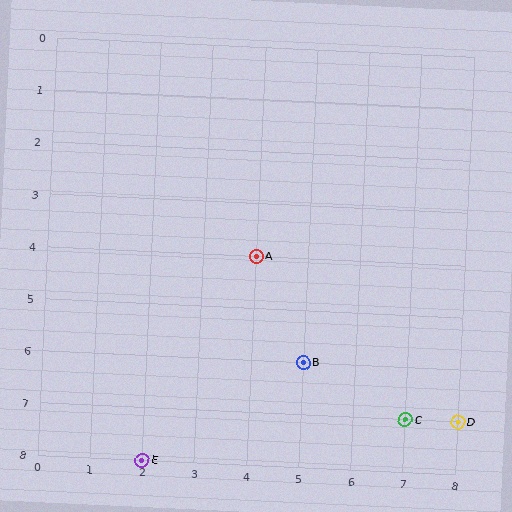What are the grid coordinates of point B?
Point B is at grid coordinates (5, 6).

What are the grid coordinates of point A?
Point A is at grid coordinates (4, 4).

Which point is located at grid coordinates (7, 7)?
Point C is at (7, 7).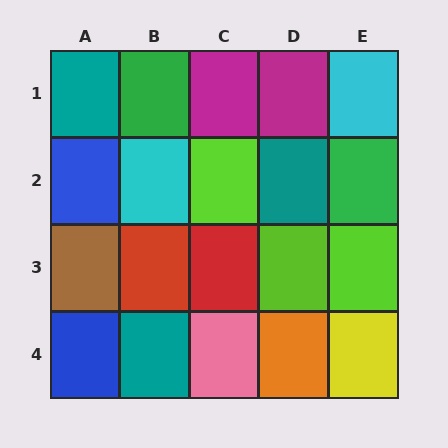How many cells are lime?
3 cells are lime.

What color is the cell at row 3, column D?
Lime.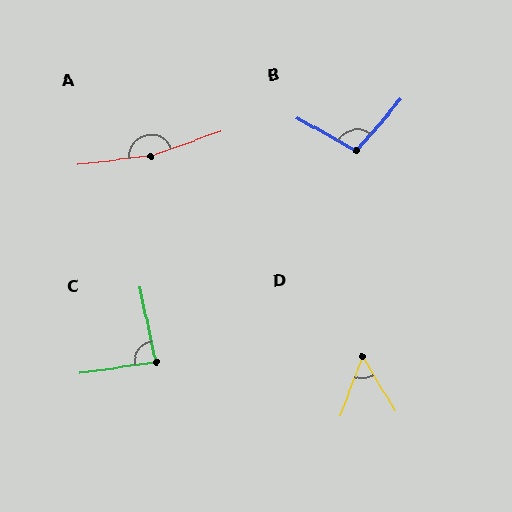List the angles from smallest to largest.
D (52°), C (86°), B (102°), A (168°).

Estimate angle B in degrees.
Approximately 102 degrees.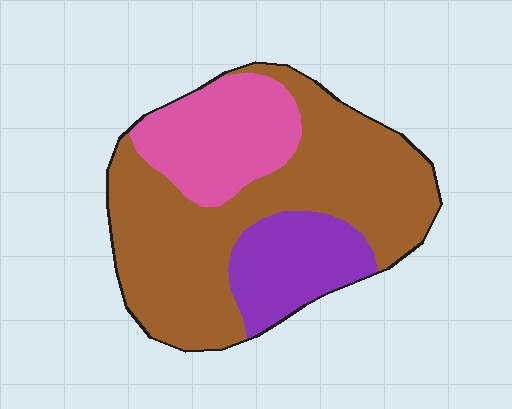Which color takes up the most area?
Brown, at roughly 60%.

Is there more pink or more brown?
Brown.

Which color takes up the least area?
Purple, at roughly 20%.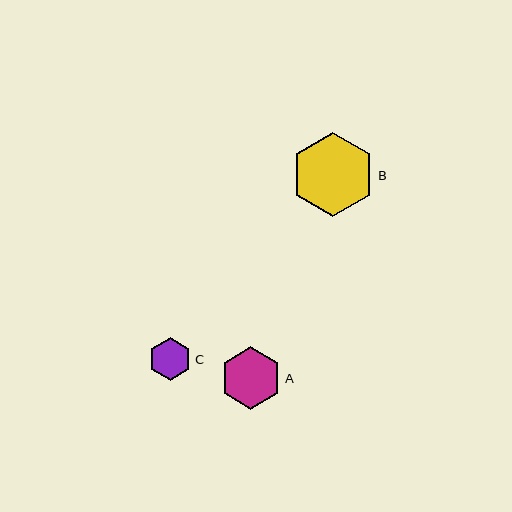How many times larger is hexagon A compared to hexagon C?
Hexagon A is approximately 1.4 times the size of hexagon C.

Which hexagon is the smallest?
Hexagon C is the smallest with a size of approximately 43 pixels.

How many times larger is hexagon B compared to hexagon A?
Hexagon B is approximately 1.4 times the size of hexagon A.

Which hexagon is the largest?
Hexagon B is the largest with a size of approximately 84 pixels.